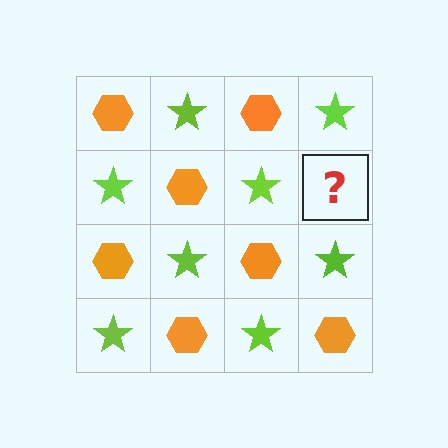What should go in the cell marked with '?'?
The missing cell should contain an orange hexagon.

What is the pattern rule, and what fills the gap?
The rule is that it alternates orange hexagon and lime star in a checkerboard pattern. The gap should be filled with an orange hexagon.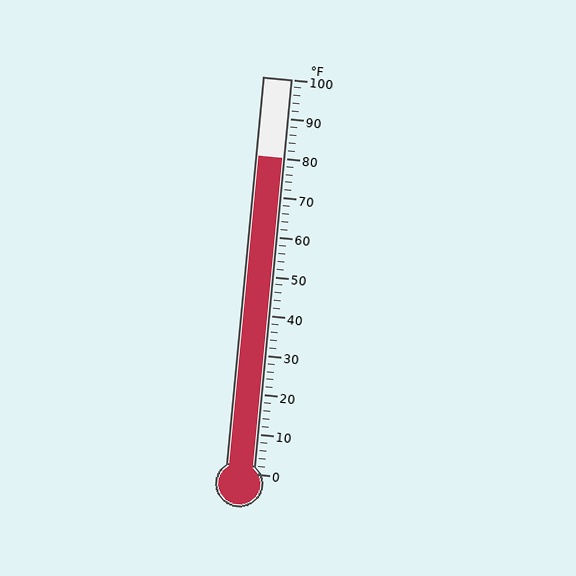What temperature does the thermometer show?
The thermometer shows approximately 80°F.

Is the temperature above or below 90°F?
The temperature is below 90°F.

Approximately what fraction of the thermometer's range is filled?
The thermometer is filled to approximately 80% of its range.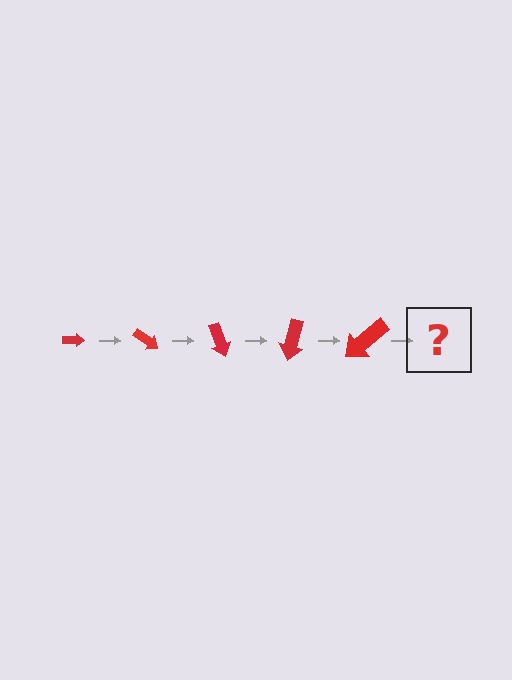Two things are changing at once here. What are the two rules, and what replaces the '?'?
The two rules are that the arrow grows larger each step and it rotates 35 degrees each step. The '?' should be an arrow, larger than the previous one and rotated 175 degrees from the start.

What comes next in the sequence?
The next element should be an arrow, larger than the previous one and rotated 175 degrees from the start.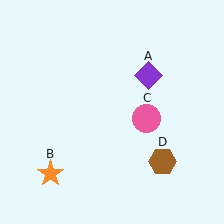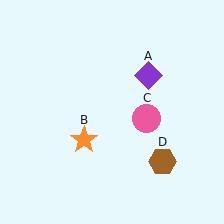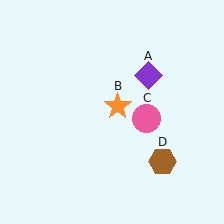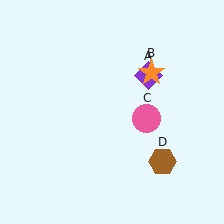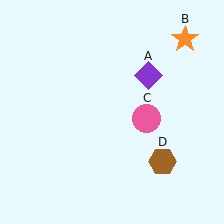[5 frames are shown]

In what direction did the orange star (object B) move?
The orange star (object B) moved up and to the right.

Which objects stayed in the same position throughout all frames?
Purple diamond (object A) and pink circle (object C) and brown hexagon (object D) remained stationary.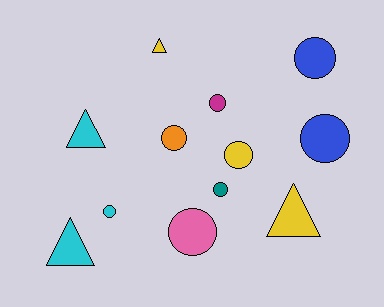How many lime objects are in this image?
There are no lime objects.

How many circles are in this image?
There are 8 circles.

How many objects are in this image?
There are 12 objects.